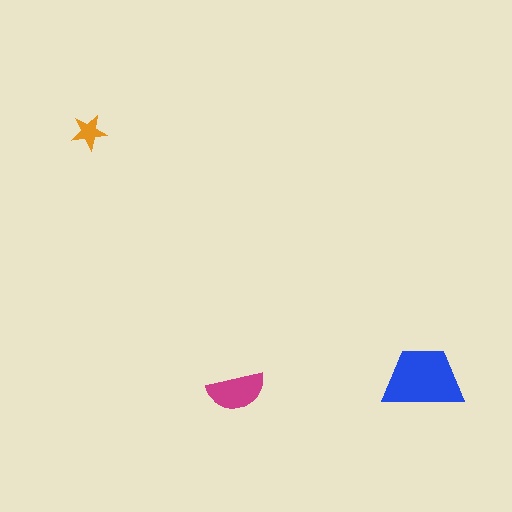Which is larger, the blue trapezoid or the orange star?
The blue trapezoid.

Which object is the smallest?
The orange star.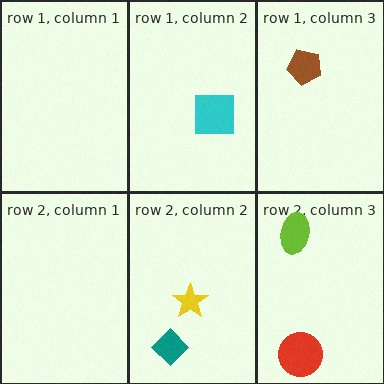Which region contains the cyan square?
The row 1, column 2 region.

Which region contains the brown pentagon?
The row 1, column 3 region.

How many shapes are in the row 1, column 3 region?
1.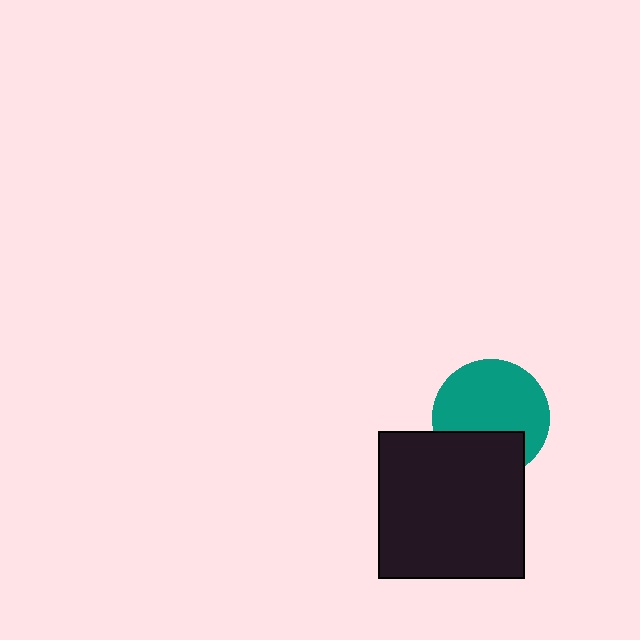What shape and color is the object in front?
The object in front is a black square.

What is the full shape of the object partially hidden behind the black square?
The partially hidden object is a teal circle.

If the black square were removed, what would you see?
You would see the complete teal circle.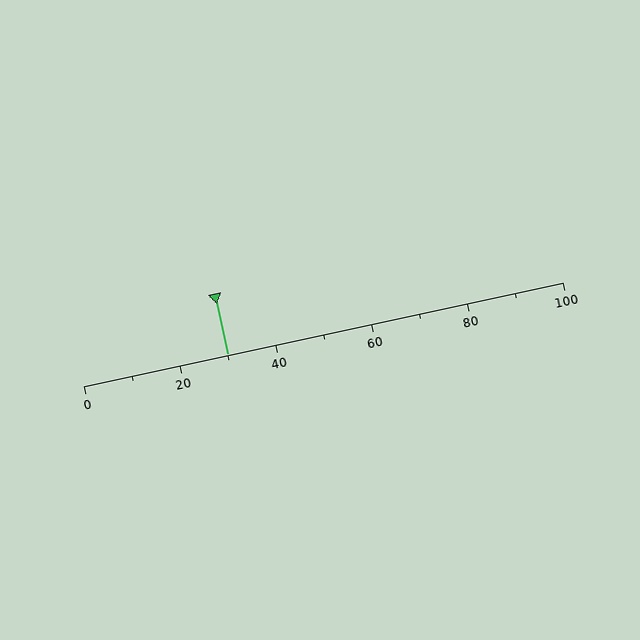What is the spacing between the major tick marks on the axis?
The major ticks are spaced 20 apart.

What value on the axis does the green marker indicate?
The marker indicates approximately 30.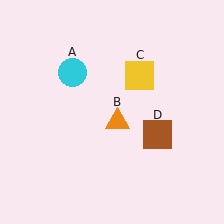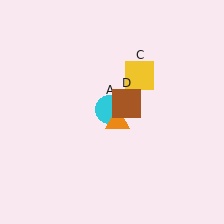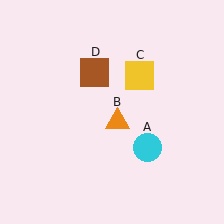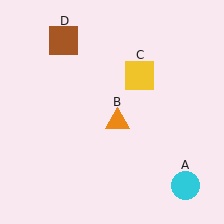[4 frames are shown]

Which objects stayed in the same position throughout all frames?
Orange triangle (object B) and yellow square (object C) remained stationary.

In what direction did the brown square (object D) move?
The brown square (object D) moved up and to the left.